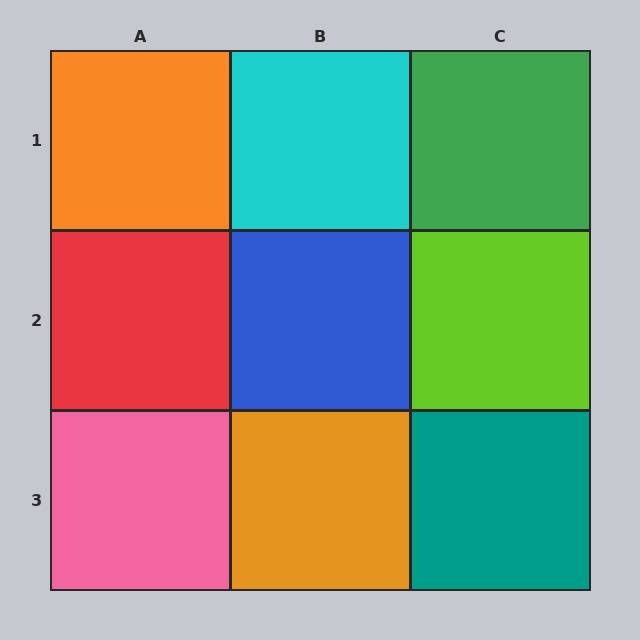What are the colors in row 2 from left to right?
Red, blue, lime.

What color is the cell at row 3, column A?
Pink.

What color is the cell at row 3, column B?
Orange.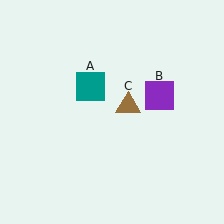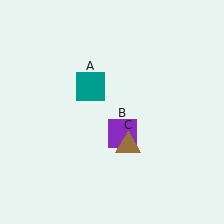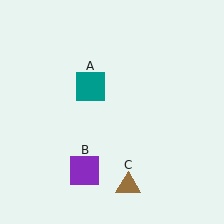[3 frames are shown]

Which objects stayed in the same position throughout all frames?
Teal square (object A) remained stationary.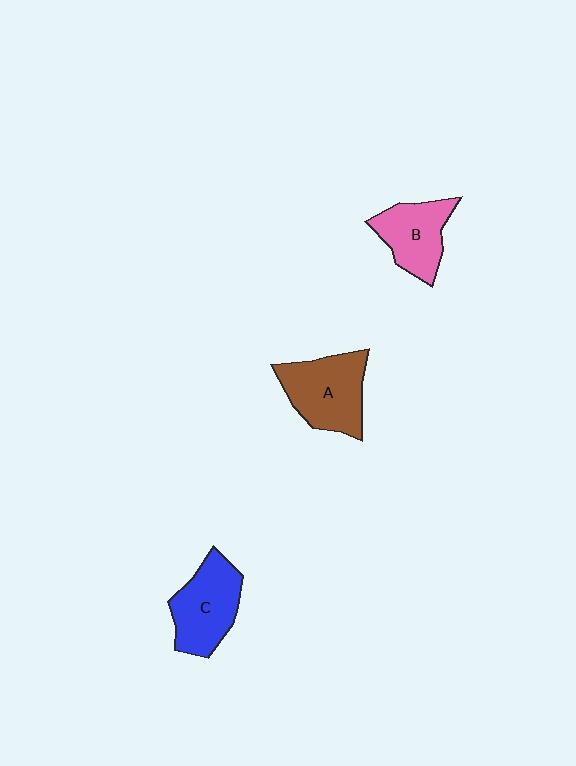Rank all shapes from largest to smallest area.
From largest to smallest: A (brown), C (blue), B (pink).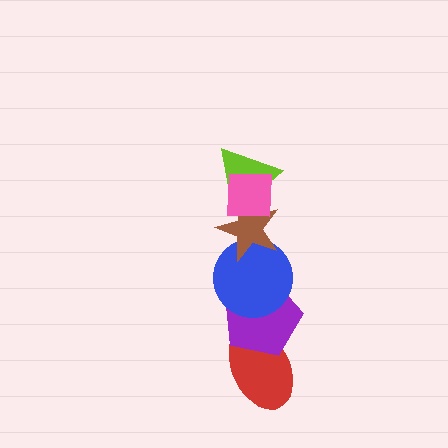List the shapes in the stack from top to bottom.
From top to bottom: the pink square, the lime triangle, the brown star, the blue circle, the purple pentagon, the red ellipse.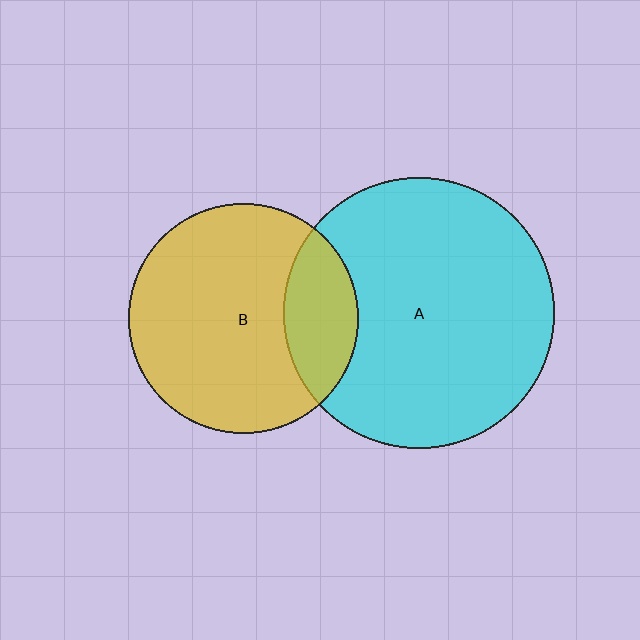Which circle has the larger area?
Circle A (cyan).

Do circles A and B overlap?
Yes.